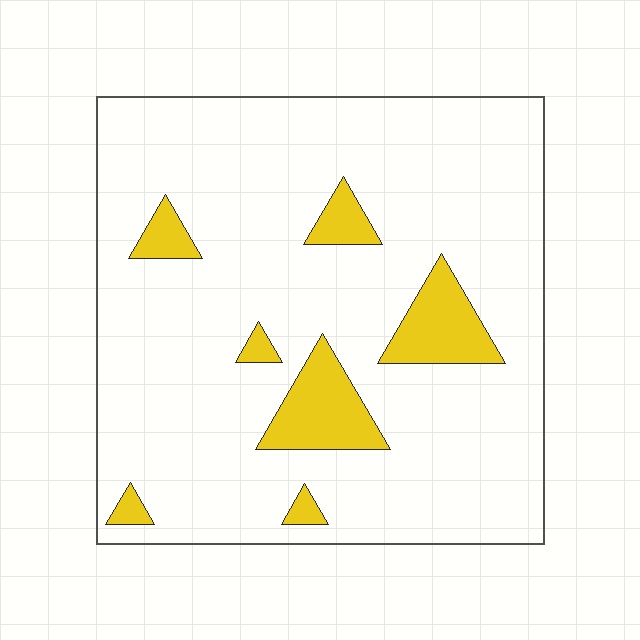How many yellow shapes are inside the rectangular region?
7.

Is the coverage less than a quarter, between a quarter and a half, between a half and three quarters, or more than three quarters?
Less than a quarter.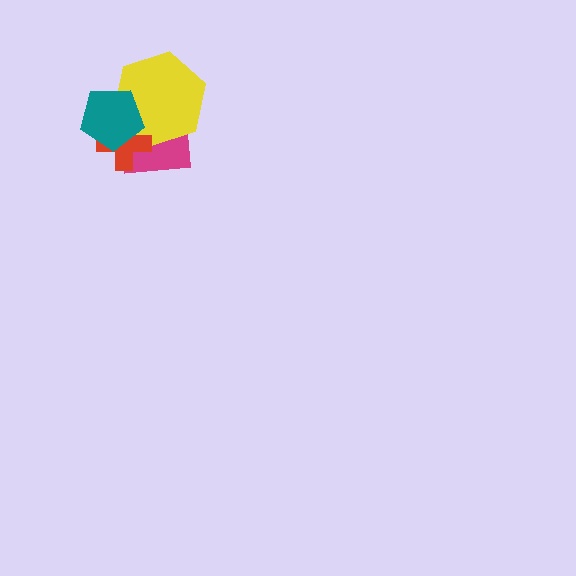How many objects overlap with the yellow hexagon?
3 objects overlap with the yellow hexagon.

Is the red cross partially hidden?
Yes, it is partially covered by another shape.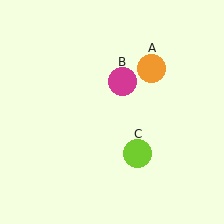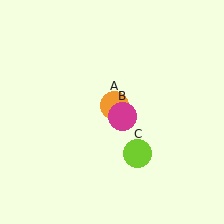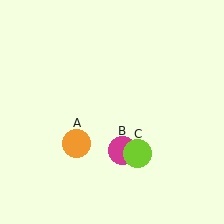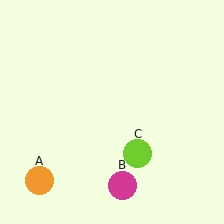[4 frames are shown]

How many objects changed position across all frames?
2 objects changed position: orange circle (object A), magenta circle (object B).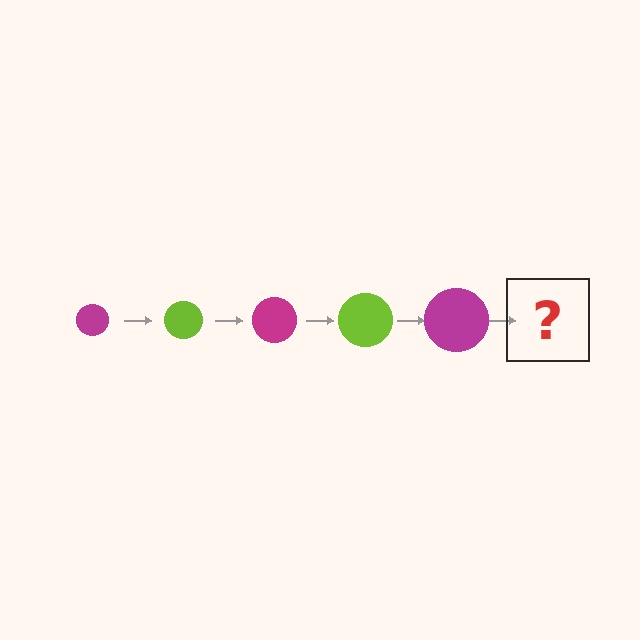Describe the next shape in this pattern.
It should be a lime circle, larger than the previous one.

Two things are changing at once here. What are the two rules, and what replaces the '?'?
The two rules are that the circle grows larger each step and the color cycles through magenta and lime. The '?' should be a lime circle, larger than the previous one.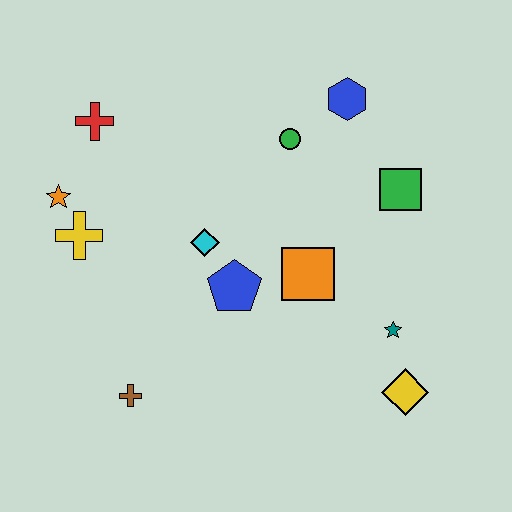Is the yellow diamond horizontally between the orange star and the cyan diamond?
No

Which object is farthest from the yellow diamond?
The red cross is farthest from the yellow diamond.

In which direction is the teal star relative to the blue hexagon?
The teal star is below the blue hexagon.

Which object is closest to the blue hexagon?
The green circle is closest to the blue hexagon.